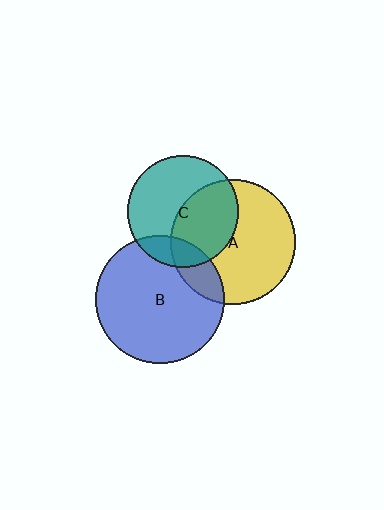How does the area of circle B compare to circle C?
Approximately 1.3 times.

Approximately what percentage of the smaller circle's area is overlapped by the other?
Approximately 15%.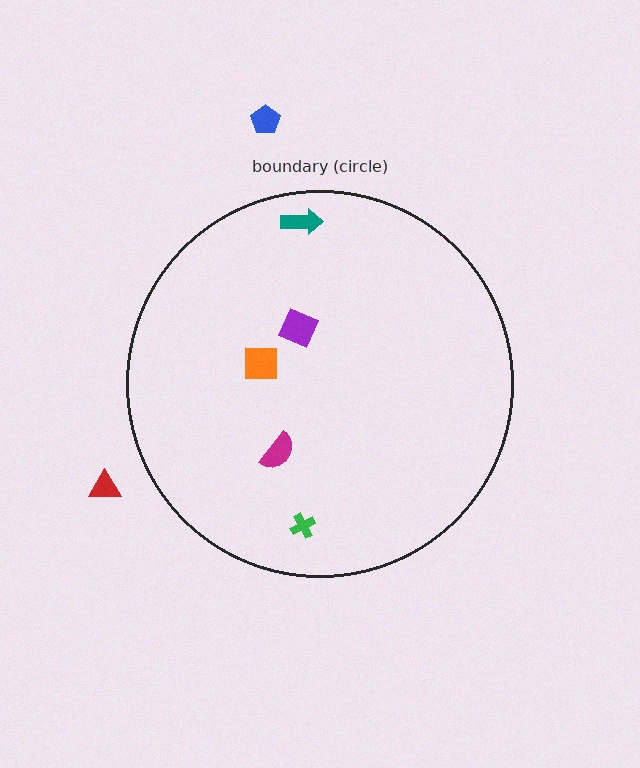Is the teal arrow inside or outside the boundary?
Inside.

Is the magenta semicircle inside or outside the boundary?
Inside.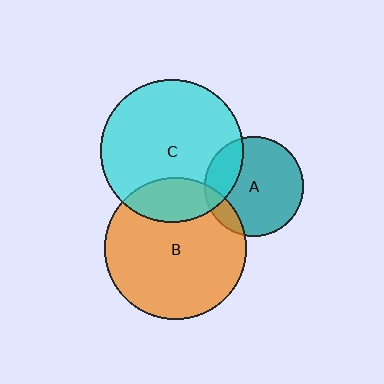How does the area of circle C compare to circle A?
Approximately 2.1 times.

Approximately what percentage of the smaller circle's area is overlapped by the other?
Approximately 10%.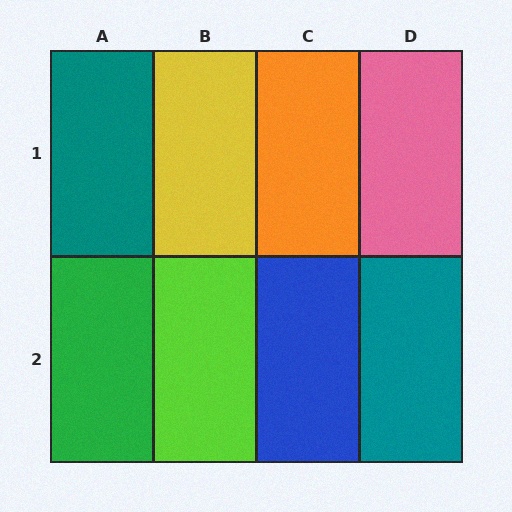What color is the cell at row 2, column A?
Green.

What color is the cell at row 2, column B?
Lime.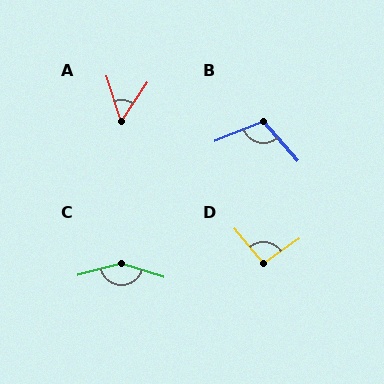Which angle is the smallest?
A, at approximately 52 degrees.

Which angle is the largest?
C, at approximately 149 degrees.